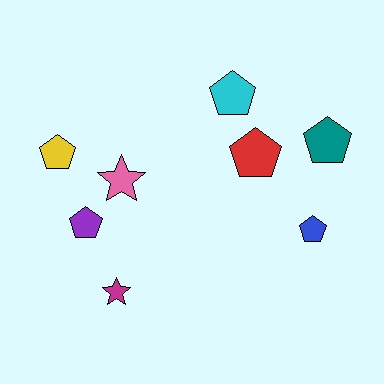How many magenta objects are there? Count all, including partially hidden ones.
There is 1 magenta object.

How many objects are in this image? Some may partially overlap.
There are 8 objects.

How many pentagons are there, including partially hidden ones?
There are 6 pentagons.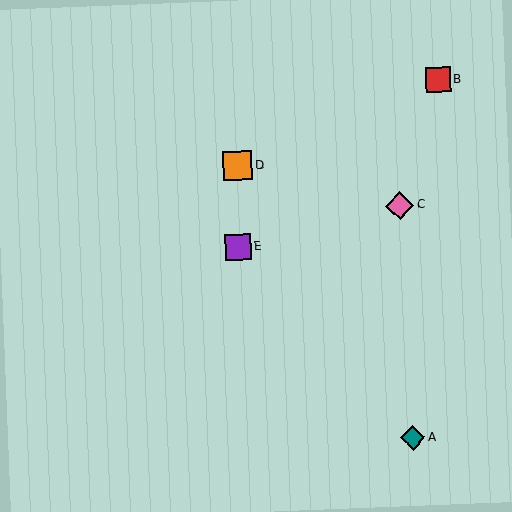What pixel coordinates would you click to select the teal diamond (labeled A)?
Click at (413, 438) to select the teal diamond A.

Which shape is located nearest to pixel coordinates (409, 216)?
The pink diamond (labeled C) at (400, 206) is nearest to that location.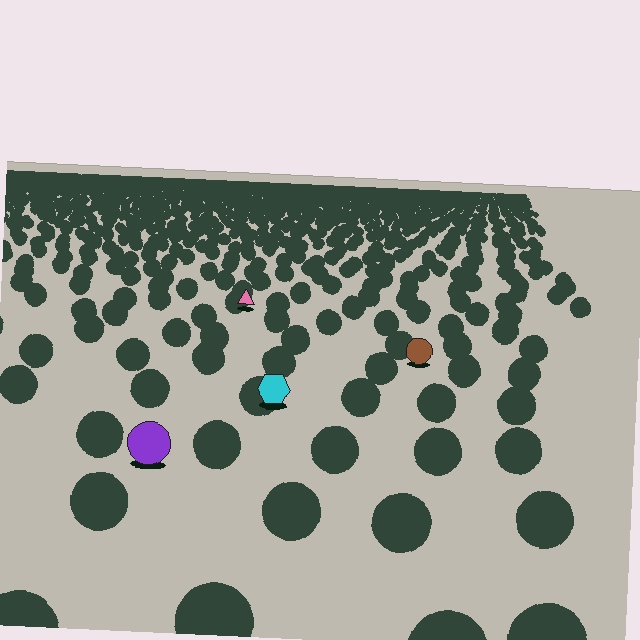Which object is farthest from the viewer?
The pink triangle is farthest from the viewer. It appears smaller and the ground texture around it is denser.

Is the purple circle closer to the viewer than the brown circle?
Yes. The purple circle is closer — you can tell from the texture gradient: the ground texture is coarser near it.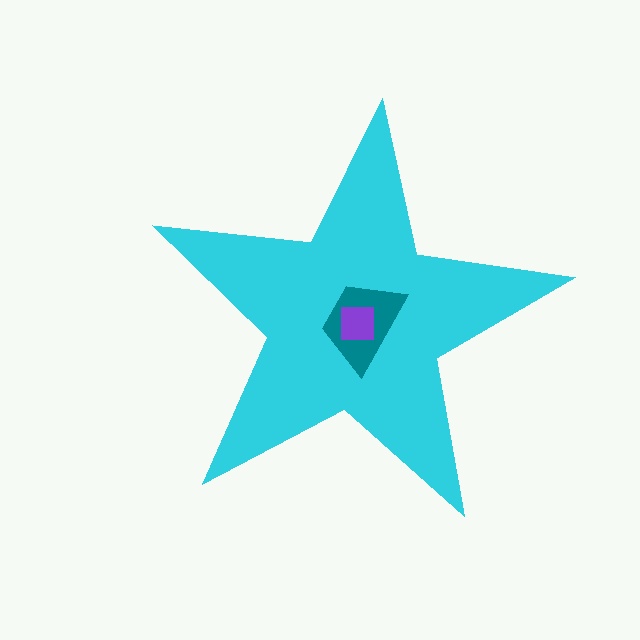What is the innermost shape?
The purple square.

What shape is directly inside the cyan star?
The teal trapezoid.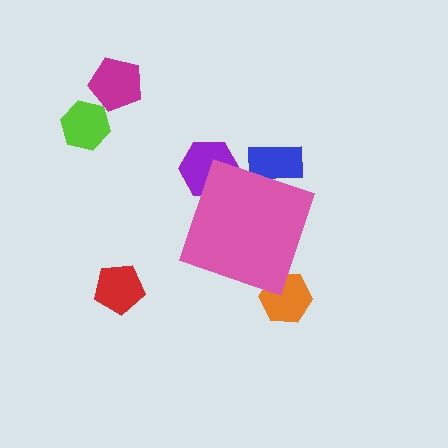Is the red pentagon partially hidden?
No, the red pentagon is fully visible.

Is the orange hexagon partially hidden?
Yes, the orange hexagon is partially hidden behind the pink diamond.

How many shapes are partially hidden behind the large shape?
3 shapes are partially hidden.